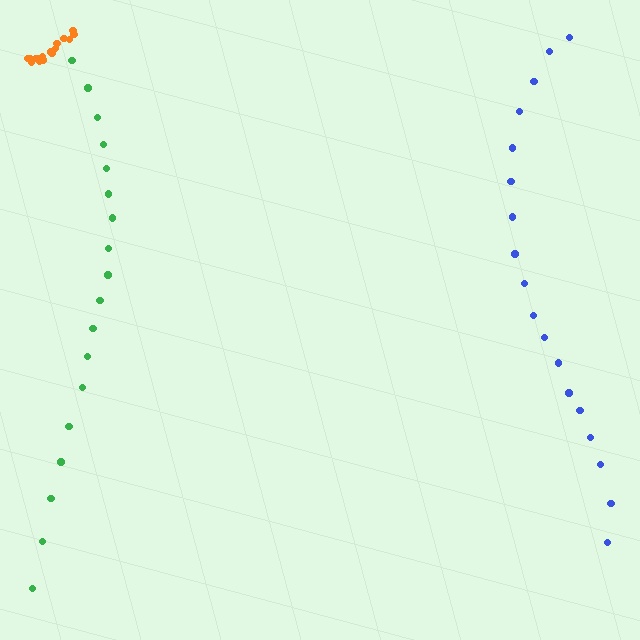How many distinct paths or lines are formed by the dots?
There are 3 distinct paths.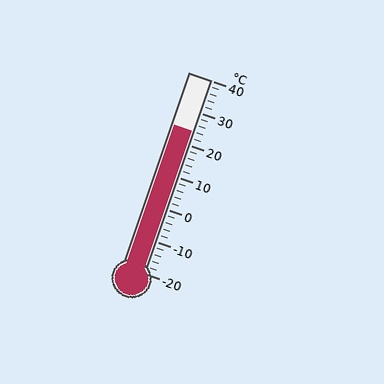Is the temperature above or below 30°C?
The temperature is below 30°C.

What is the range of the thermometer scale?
The thermometer scale ranges from -20°C to 40°C.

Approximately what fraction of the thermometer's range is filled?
The thermometer is filled to approximately 75% of its range.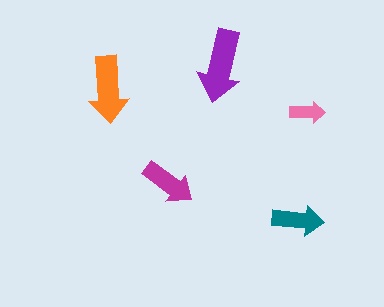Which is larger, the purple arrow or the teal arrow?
The purple one.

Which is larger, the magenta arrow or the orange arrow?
The orange one.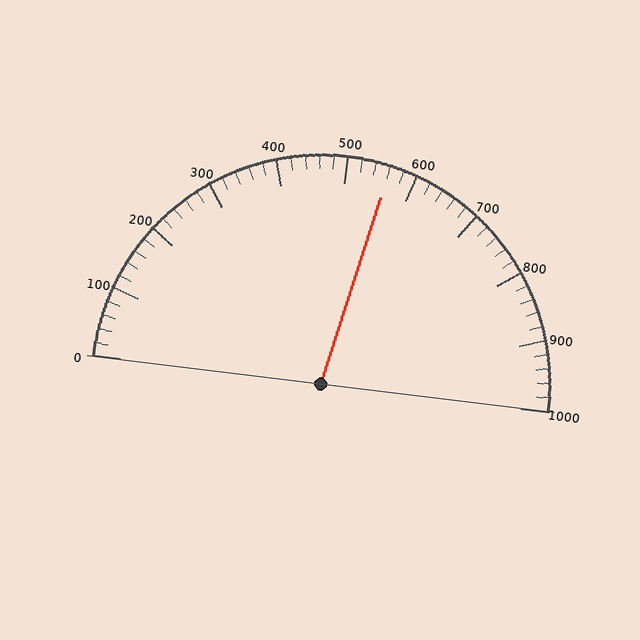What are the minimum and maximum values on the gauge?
The gauge ranges from 0 to 1000.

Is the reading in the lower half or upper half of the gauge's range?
The reading is in the upper half of the range (0 to 1000).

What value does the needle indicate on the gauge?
The needle indicates approximately 560.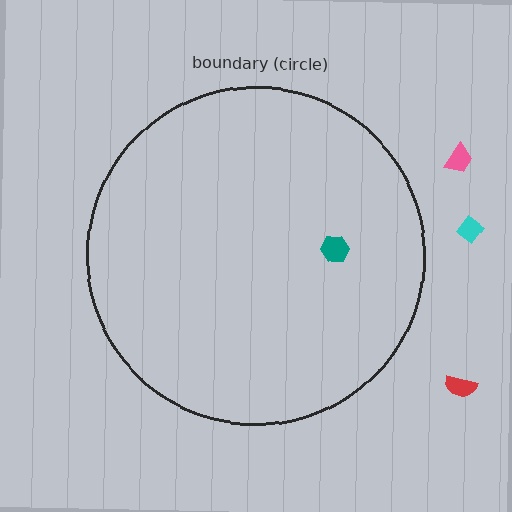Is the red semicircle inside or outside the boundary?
Outside.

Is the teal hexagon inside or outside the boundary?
Inside.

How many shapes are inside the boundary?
1 inside, 3 outside.